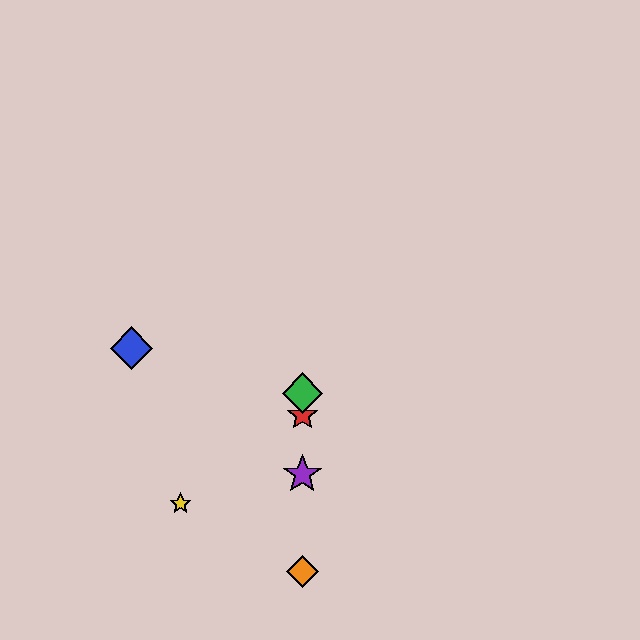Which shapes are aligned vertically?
The red star, the green diamond, the purple star, the orange diamond are aligned vertically.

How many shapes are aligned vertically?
4 shapes (the red star, the green diamond, the purple star, the orange diamond) are aligned vertically.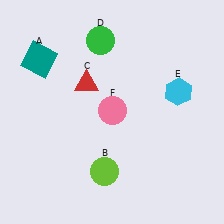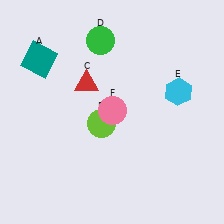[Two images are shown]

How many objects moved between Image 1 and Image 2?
1 object moved between the two images.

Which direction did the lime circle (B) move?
The lime circle (B) moved up.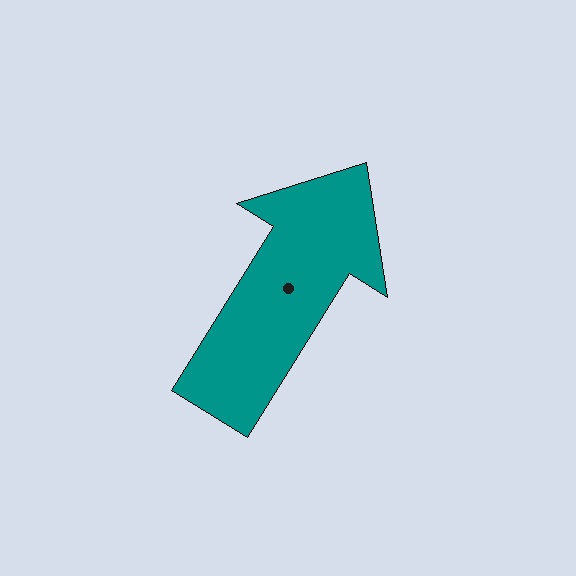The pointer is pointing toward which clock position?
Roughly 1 o'clock.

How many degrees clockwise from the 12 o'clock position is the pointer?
Approximately 32 degrees.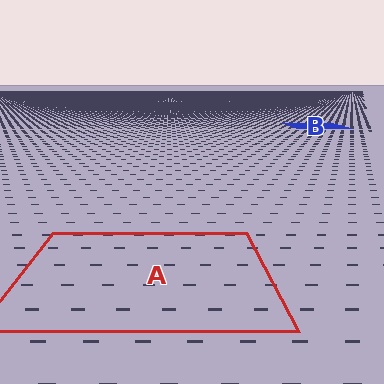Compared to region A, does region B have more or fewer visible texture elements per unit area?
Region B has more texture elements per unit area — they are packed more densely because it is farther away.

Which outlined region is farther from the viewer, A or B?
Region B is farther from the viewer — the texture elements inside it appear smaller and more densely packed.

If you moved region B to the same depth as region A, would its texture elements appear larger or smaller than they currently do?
They would appear larger. At a closer depth, the same texture elements are projected at a bigger on-screen size.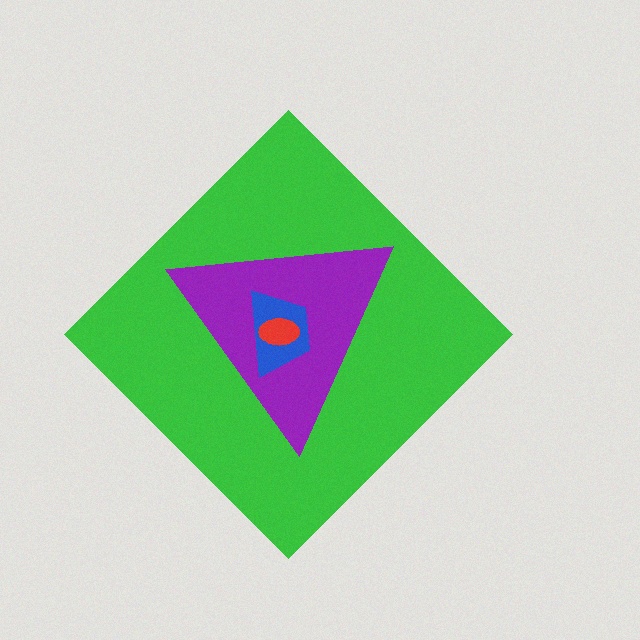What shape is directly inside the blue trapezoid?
The red ellipse.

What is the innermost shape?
The red ellipse.